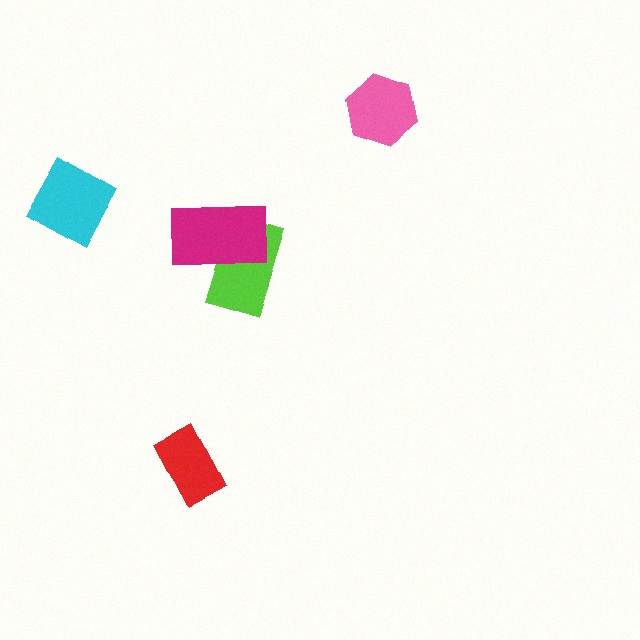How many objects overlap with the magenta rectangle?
1 object overlaps with the magenta rectangle.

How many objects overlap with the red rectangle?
0 objects overlap with the red rectangle.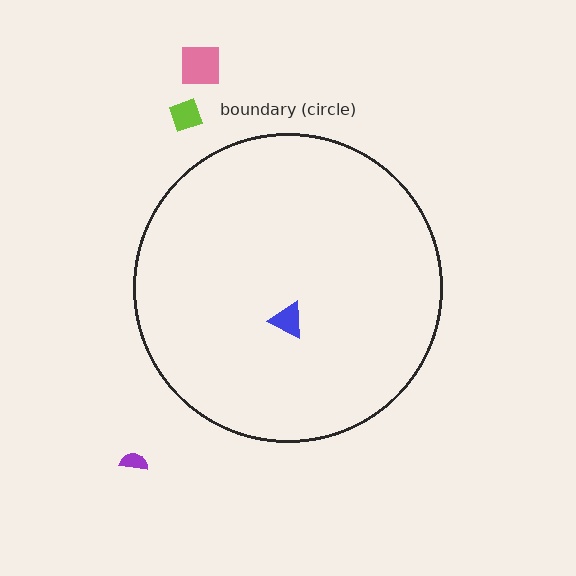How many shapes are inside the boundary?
1 inside, 3 outside.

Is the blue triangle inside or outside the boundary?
Inside.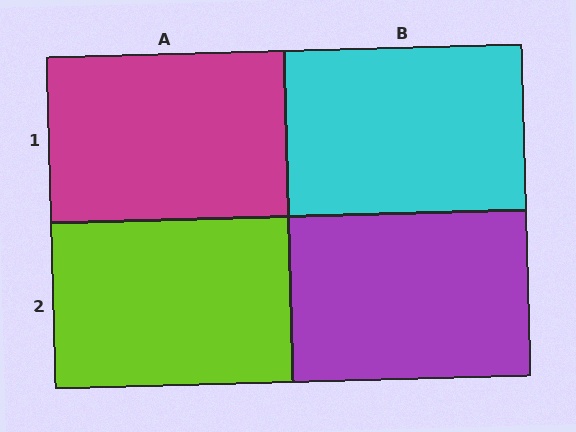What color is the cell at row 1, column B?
Cyan.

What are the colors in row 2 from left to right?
Lime, purple.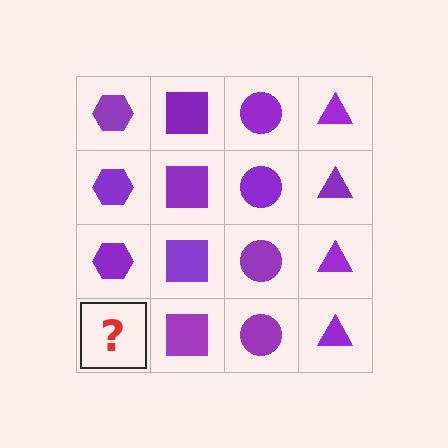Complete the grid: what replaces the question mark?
The question mark should be replaced with a purple hexagon.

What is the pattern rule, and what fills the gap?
The rule is that each column has a consistent shape. The gap should be filled with a purple hexagon.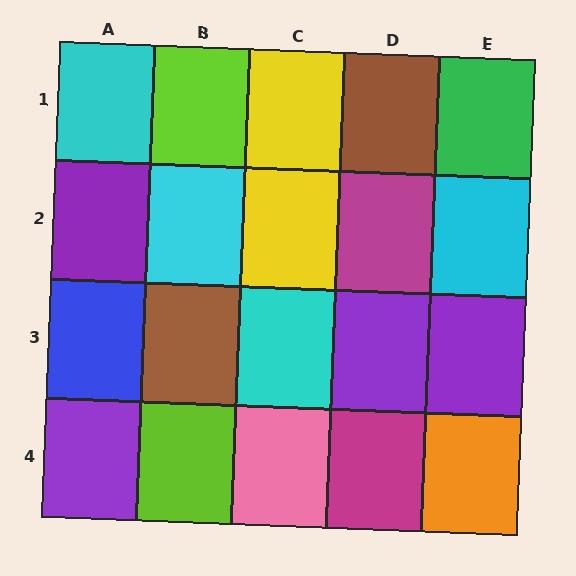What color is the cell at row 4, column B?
Lime.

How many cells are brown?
2 cells are brown.